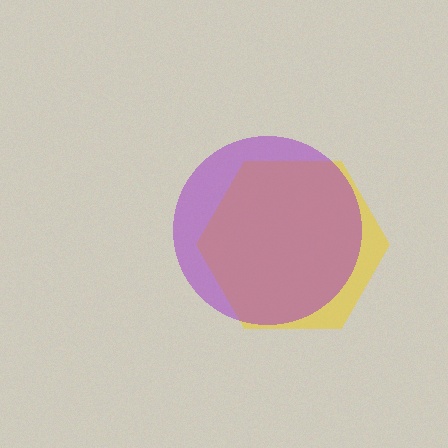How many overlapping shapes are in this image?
There are 2 overlapping shapes in the image.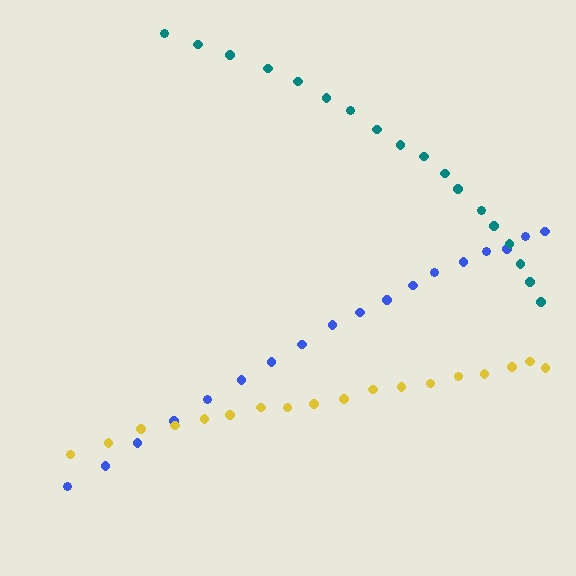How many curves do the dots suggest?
There are 3 distinct paths.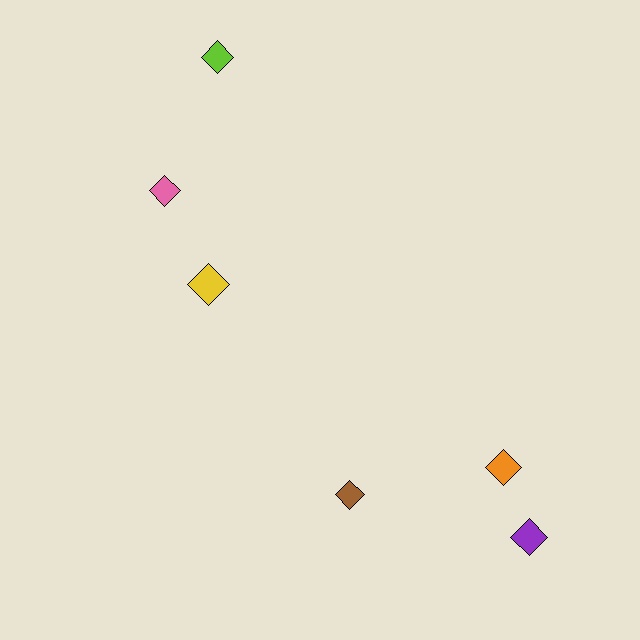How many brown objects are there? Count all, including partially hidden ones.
There is 1 brown object.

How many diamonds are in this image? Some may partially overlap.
There are 6 diamonds.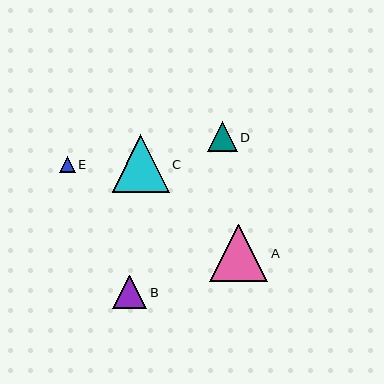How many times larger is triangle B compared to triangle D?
Triangle B is approximately 1.1 times the size of triangle D.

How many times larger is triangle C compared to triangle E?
Triangle C is approximately 3.6 times the size of triangle E.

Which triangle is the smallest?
Triangle E is the smallest with a size of approximately 16 pixels.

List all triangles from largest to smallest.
From largest to smallest: A, C, B, D, E.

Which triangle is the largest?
Triangle A is the largest with a size of approximately 58 pixels.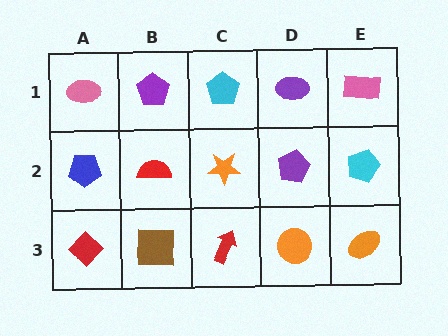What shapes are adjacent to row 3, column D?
A purple pentagon (row 2, column D), a red arrow (row 3, column C), an orange ellipse (row 3, column E).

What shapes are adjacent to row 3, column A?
A blue pentagon (row 2, column A), a brown square (row 3, column B).